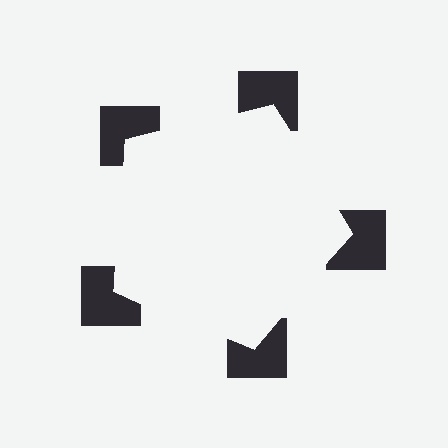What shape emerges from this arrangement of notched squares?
An illusory pentagon — its edges are inferred from the aligned wedge cuts in the notched squares, not physically drawn.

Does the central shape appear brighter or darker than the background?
It typically appears slightly brighter than the background, even though no actual brightness change is drawn.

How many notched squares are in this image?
There are 5 — one at each vertex of the illusory pentagon.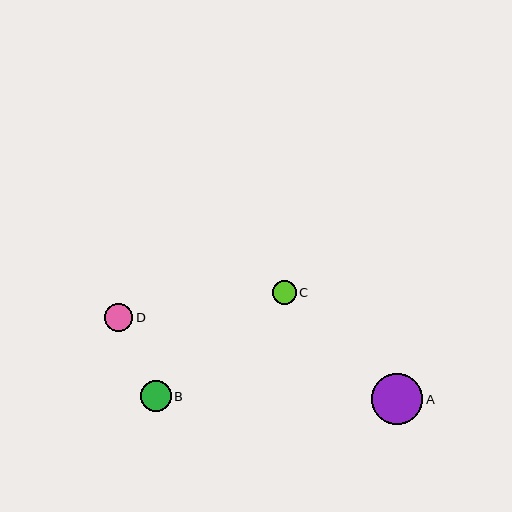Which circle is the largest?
Circle A is the largest with a size of approximately 51 pixels.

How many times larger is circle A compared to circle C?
Circle A is approximately 2.1 times the size of circle C.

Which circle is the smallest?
Circle C is the smallest with a size of approximately 24 pixels.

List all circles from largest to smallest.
From largest to smallest: A, B, D, C.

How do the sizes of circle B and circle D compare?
Circle B and circle D are approximately the same size.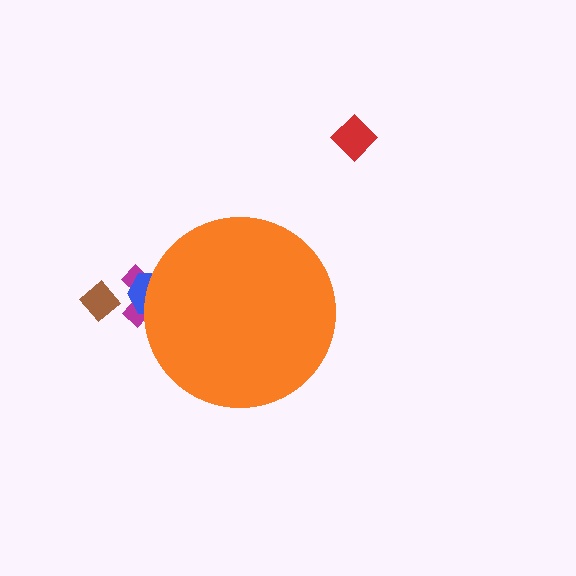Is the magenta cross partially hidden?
Yes, the magenta cross is partially hidden behind the orange circle.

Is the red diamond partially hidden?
No, the red diamond is fully visible.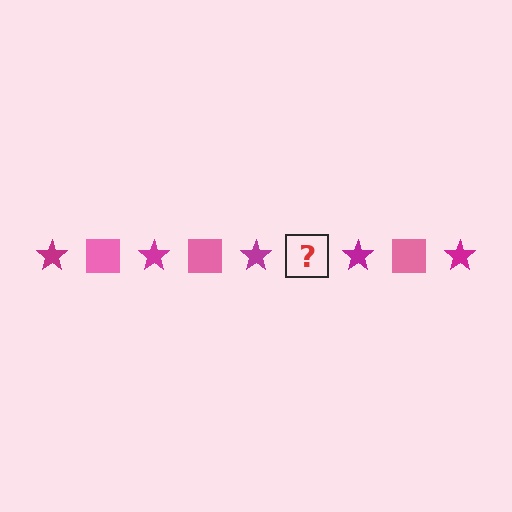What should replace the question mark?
The question mark should be replaced with a pink square.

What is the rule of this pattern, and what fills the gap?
The rule is that the pattern alternates between magenta star and pink square. The gap should be filled with a pink square.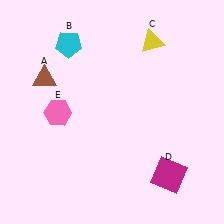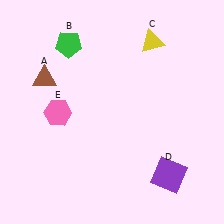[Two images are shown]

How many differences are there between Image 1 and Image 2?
There are 2 differences between the two images.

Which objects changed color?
B changed from cyan to green. D changed from magenta to purple.